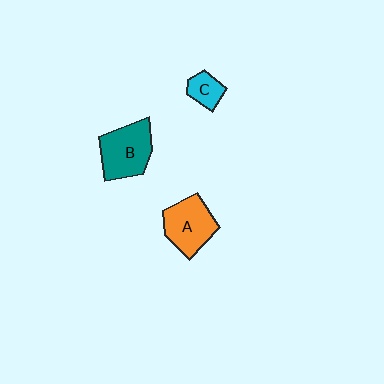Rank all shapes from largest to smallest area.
From largest to smallest: B (teal), A (orange), C (cyan).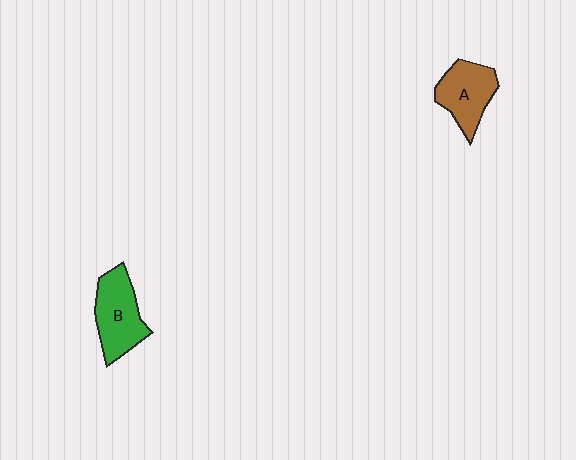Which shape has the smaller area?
Shape A (brown).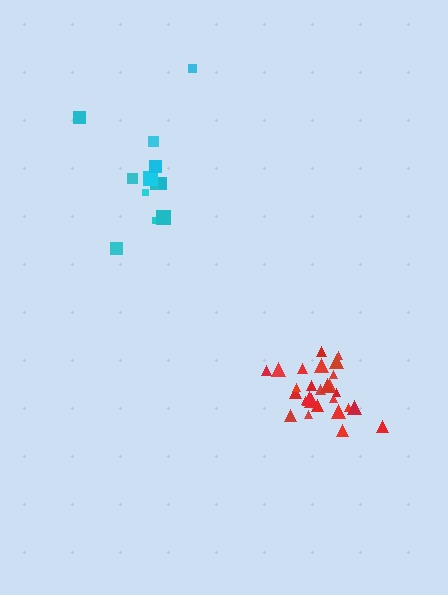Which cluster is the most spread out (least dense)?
Cyan.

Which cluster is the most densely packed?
Red.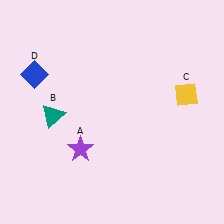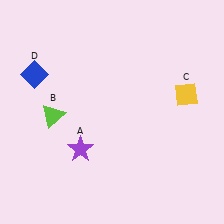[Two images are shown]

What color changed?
The triangle (B) changed from teal in Image 1 to lime in Image 2.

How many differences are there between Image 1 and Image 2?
There is 1 difference between the two images.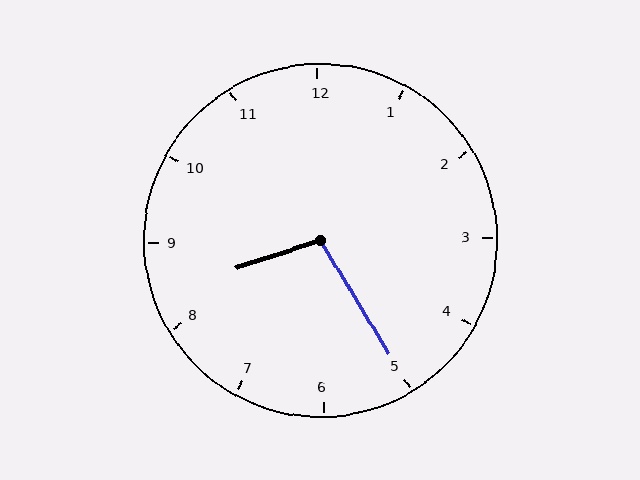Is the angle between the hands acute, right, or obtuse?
It is obtuse.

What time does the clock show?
8:25.